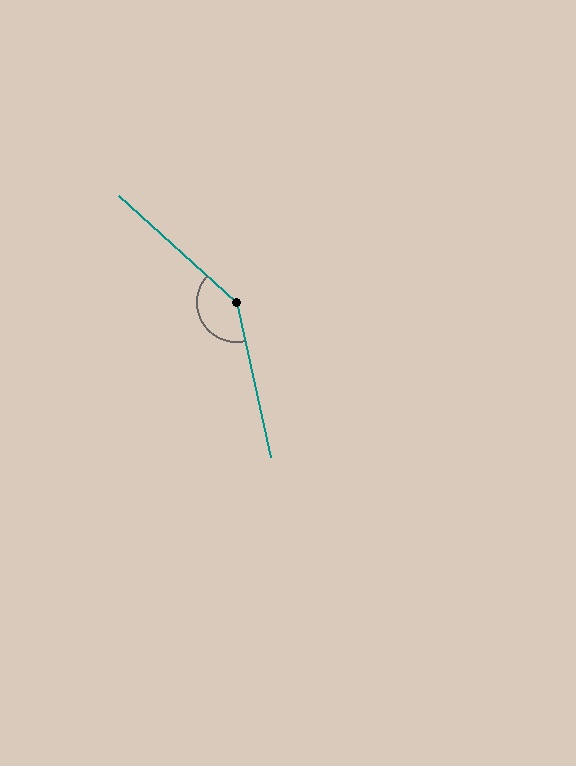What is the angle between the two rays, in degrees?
Approximately 144 degrees.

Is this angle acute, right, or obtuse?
It is obtuse.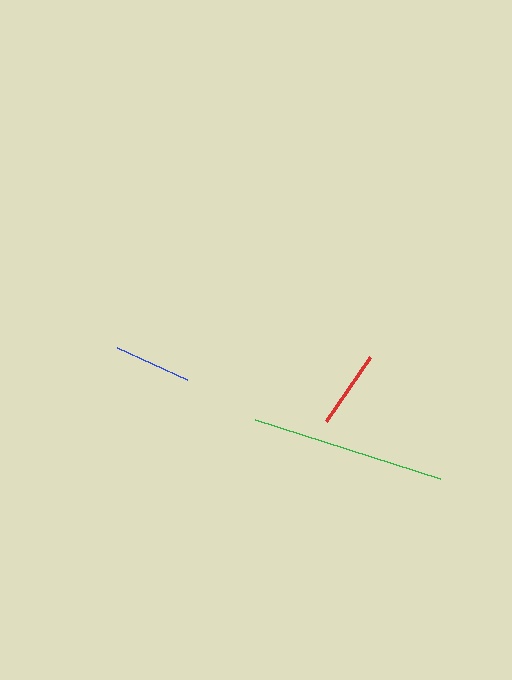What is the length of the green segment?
The green segment is approximately 194 pixels long.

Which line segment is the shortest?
The red line is the shortest at approximately 77 pixels.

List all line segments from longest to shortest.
From longest to shortest: green, blue, red.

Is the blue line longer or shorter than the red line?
The blue line is longer than the red line.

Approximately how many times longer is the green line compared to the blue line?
The green line is approximately 2.5 times the length of the blue line.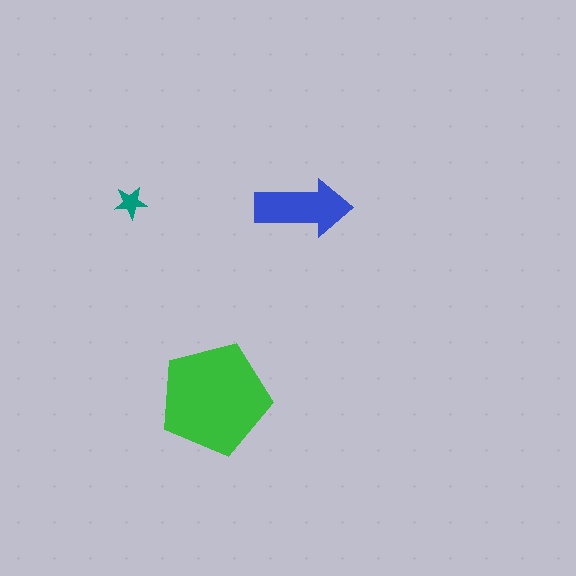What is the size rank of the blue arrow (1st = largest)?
2nd.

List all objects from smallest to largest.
The teal star, the blue arrow, the green pentagon.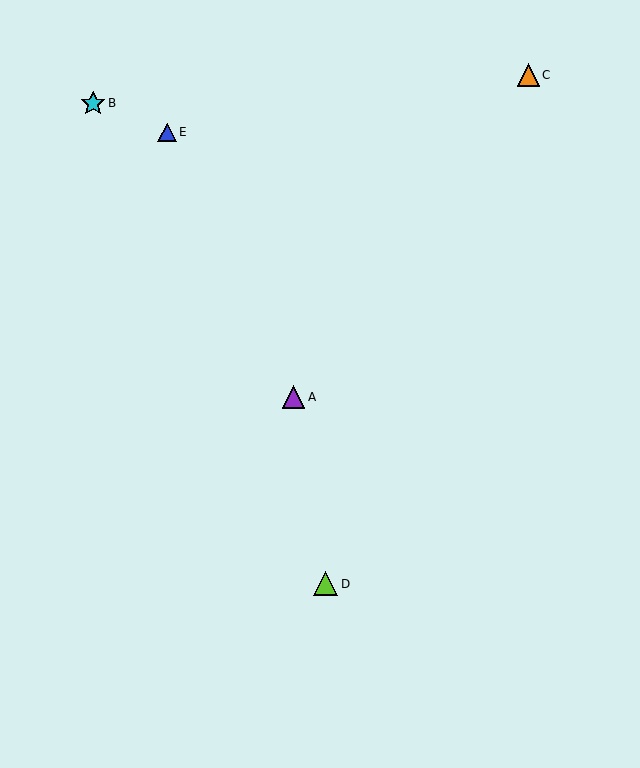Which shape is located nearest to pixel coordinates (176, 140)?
The blue triangle (labeled E) at (167, 132) is nearest to that location.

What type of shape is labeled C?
Shape C is an orange triangle.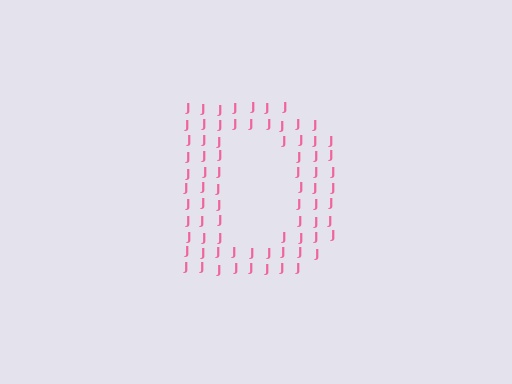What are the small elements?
The small elements are letter J's.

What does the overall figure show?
The overall figure shows the letter D.